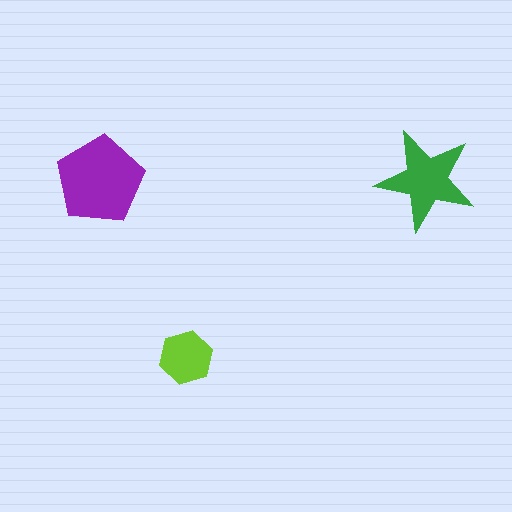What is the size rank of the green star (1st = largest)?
2nd.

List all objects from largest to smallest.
The purple pentagon, the green star, the lime hexagon.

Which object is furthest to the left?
The purple pentagon is leftmost.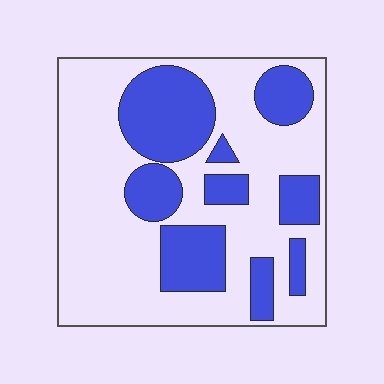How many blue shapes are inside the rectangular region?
9.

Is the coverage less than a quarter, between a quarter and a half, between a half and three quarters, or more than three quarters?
Between a quarter and a half.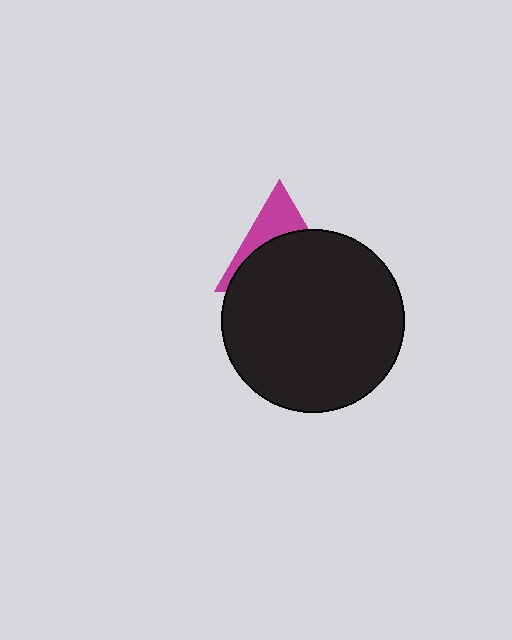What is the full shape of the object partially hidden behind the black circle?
The partially hidden object is a magenta triangle.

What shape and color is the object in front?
The object in front is a black circle.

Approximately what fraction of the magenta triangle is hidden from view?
Roughly 65% of the magenta triangle is hidden behind the black circle.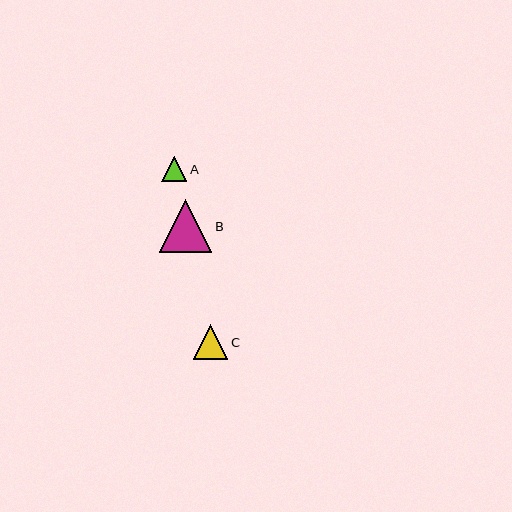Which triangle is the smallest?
Triangle A is the smallest with a size of approximately 25 pixels.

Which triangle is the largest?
Triangle B is the largest with a size of approximately 52 pixels.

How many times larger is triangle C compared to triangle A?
Triangle C is approximately 1.4 times the size of triangle A.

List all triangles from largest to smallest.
From largest to smallest: B, C, A.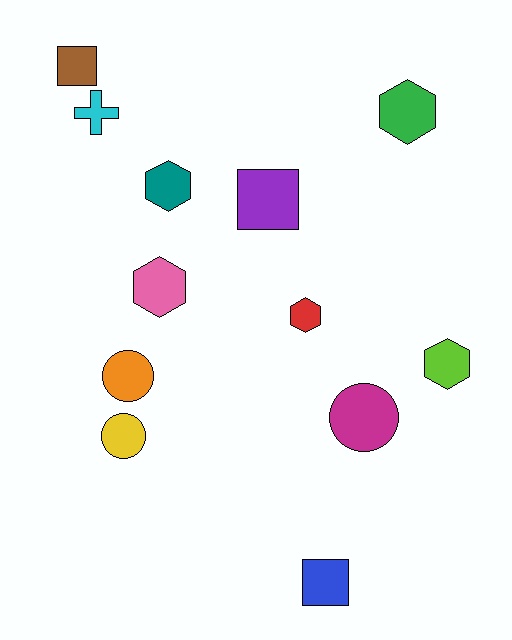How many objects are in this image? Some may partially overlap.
There are 12 objects.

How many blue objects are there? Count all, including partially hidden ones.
There is 1 blue object.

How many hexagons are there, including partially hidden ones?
There are 5 hexagons.